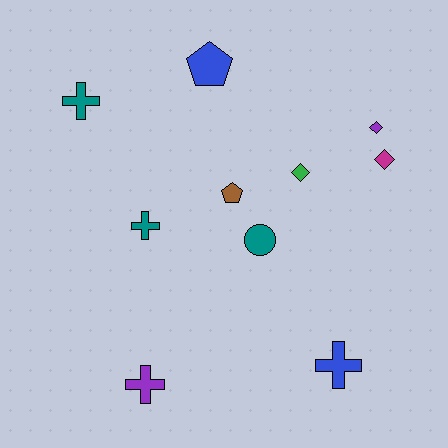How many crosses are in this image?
There are 4 crosses.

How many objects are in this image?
There are 10 objects.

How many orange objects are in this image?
There are no orange objects.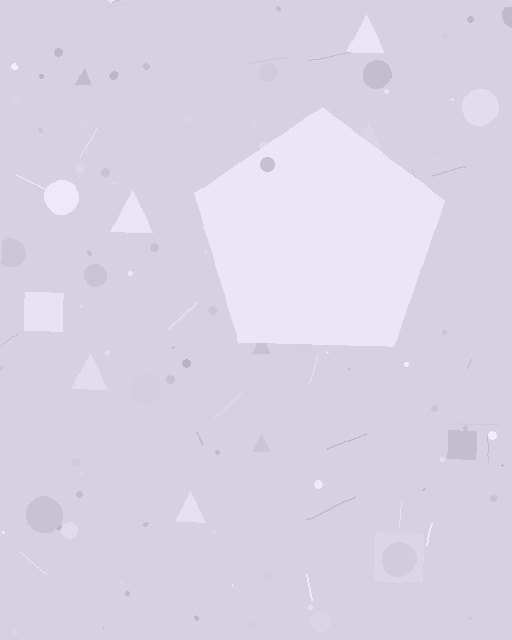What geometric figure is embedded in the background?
A pentagon is embedded in the background.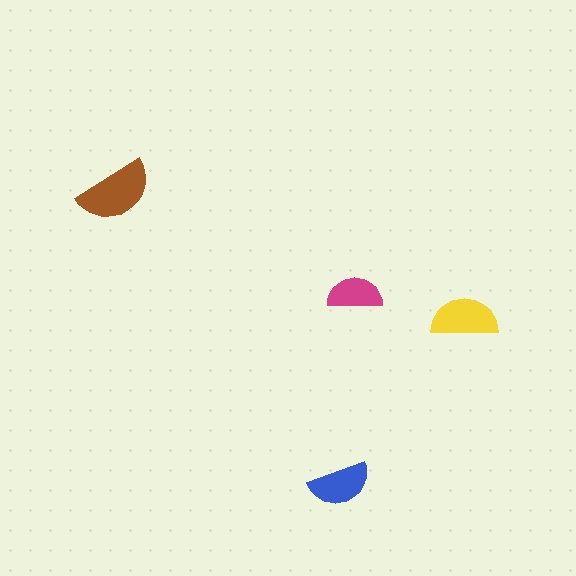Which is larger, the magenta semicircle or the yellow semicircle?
The yellow one.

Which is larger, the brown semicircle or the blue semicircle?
The brown one.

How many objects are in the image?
There are 4 objects in the image.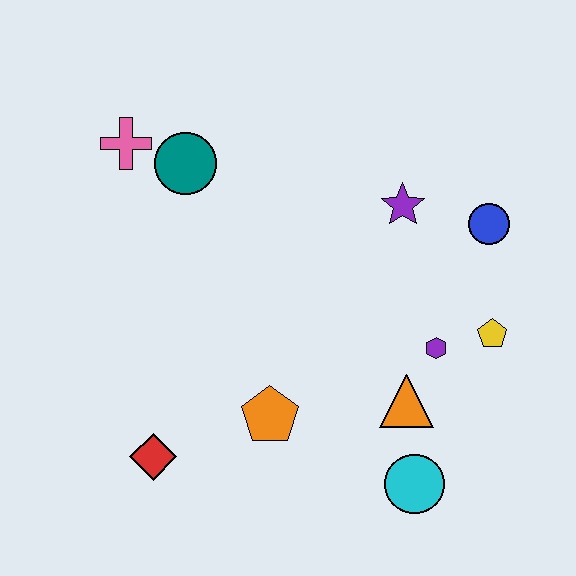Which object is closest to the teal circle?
The pink cross is closest to the teal circle.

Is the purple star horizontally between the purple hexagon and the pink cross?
Yes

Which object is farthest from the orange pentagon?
The pink cross is farthest from the orange pentagon.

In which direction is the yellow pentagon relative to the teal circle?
The yellow pentagon is to the right of the teal circle.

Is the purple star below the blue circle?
No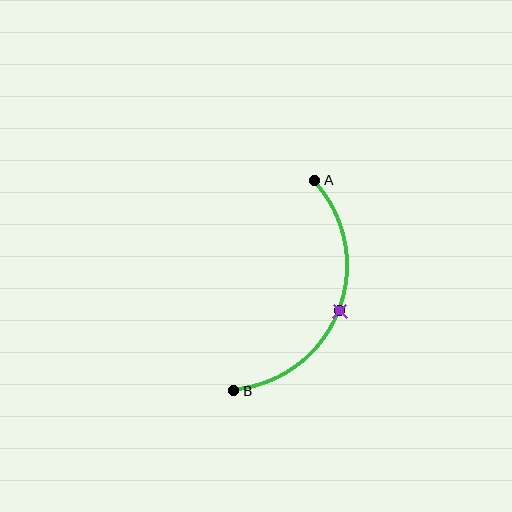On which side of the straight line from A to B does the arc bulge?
The arc bulges to the right of the straight line connecting A and B.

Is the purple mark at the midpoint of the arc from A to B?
Yes. The purple mark lies on the arc at equal arc-length from both A and B — it is the arc midpoint.